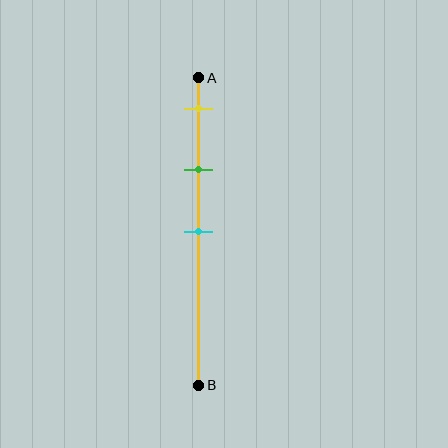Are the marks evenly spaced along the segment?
Yes, the marks are approximately evenly spaced.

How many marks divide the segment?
There are 3 marks dividing the segment.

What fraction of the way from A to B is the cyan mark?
The cyan mark is approximately 50% (0.5) of the way from A to B.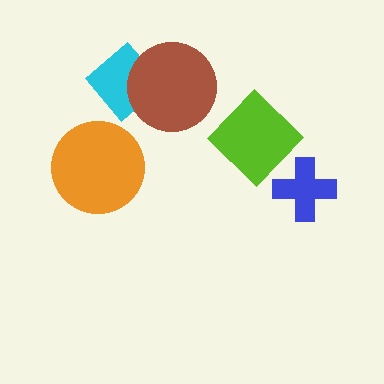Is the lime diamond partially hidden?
No, no other shape covers it.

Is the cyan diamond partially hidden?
Yes, it is partially covered by another shape.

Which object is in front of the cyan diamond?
The brown circle is in front of the cyan diamond.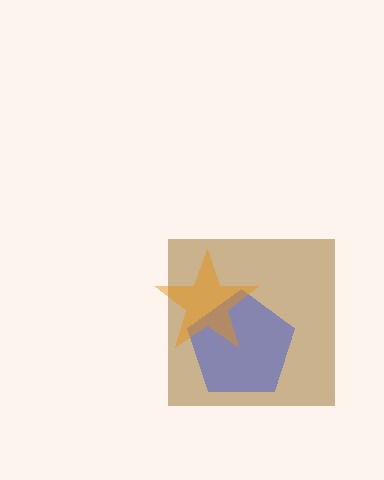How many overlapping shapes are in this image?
There are 3 overlapping shapes in the image.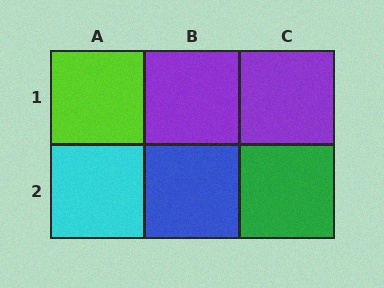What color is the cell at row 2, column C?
Green.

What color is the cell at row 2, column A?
Cyan.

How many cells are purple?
2 cells are purple.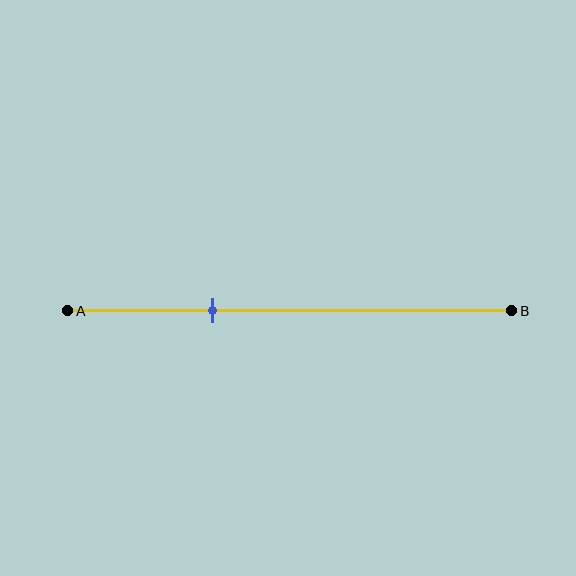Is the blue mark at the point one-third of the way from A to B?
Yes, the mark is approximately at the one-third point.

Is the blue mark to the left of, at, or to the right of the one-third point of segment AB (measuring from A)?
The blue mark is approximately at the one-third point of segment AB.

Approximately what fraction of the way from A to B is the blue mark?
The blue mark is approximately 35% of the way from A to B.